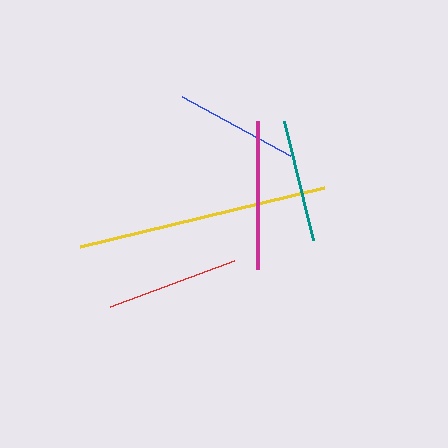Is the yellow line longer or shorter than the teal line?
The yellow line is longer than the teal line.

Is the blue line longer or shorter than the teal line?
The blue line is longer than the teal line.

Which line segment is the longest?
The yellow line is the longest at approximately 251 pixels.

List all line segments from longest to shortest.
From longest to shortest: yellow, magenta, red, blue, teal.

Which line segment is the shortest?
The teal line is the shortest at approximately 122 pixels.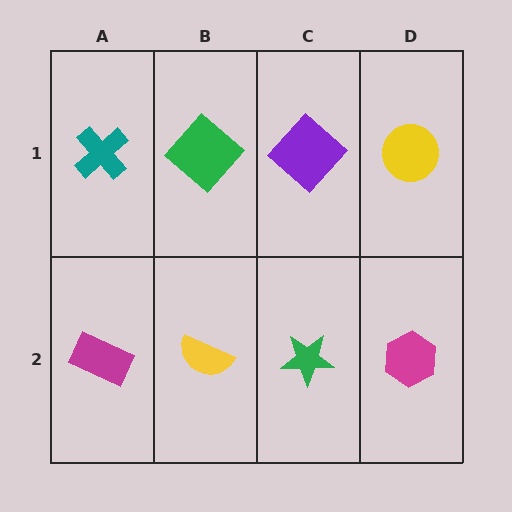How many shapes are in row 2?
4 shapes.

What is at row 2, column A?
A magenta rectangle.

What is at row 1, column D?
A yellow circle.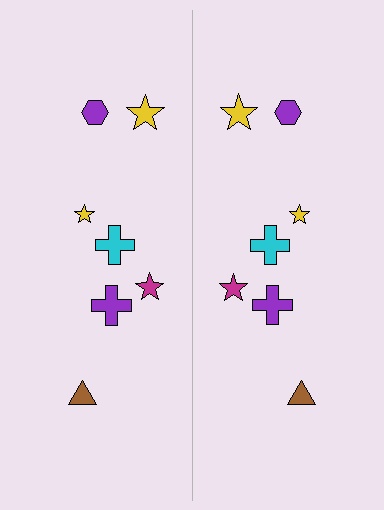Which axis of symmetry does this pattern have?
The pattern has a vertical axis of symmetry running through the center of the image.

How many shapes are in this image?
There are 14 shapes in this image.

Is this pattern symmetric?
Yes, this pattern has bilateral (reflection) symmetry.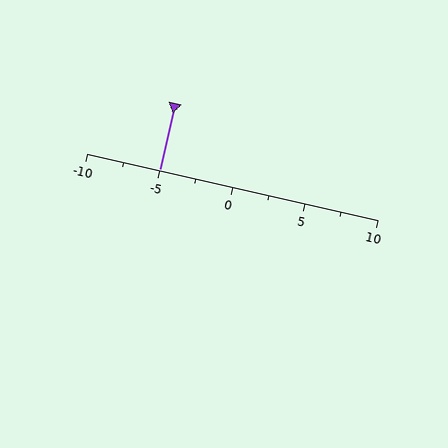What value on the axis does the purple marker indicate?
The marker indicates approximately -5.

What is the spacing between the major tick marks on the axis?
The major ticks are spaced 5 apart.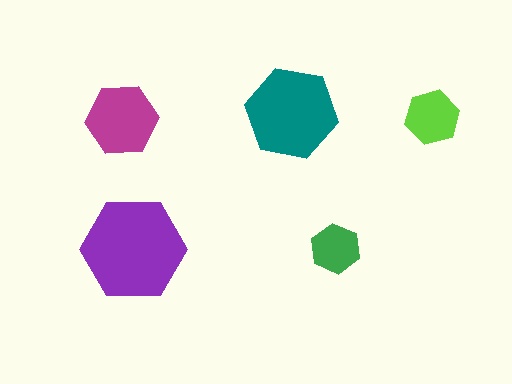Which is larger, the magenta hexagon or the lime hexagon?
The magenta one.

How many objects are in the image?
There are 5 objects in the image.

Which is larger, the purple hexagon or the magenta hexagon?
The purple one.